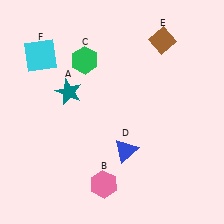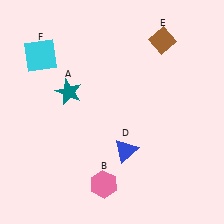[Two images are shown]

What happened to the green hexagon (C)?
The green hexagon (C) was removed in Image 2. It was in the top-left area of Image 1.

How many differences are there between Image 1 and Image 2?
There is 1 difference between the two images.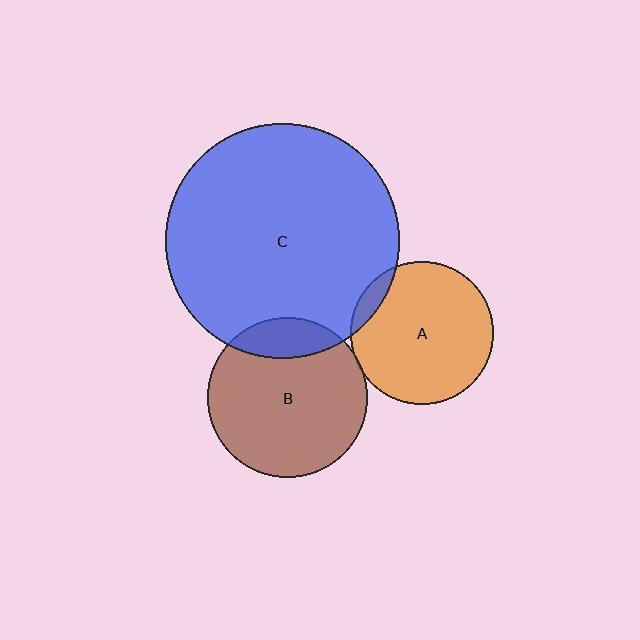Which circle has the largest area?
Circle C (blue).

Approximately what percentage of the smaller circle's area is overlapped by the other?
Approximately 15%.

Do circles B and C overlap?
Yes.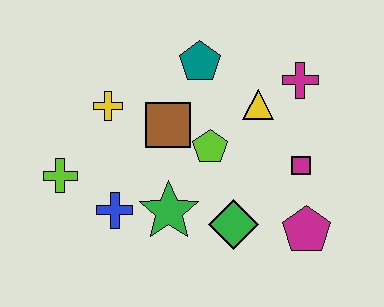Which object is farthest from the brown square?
The magenta pentagon is farthest from the brown square.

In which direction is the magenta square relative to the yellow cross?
The magenta square is to the right of the yellow cross.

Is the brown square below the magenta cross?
Yes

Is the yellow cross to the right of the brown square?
No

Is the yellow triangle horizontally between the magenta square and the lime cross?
Yes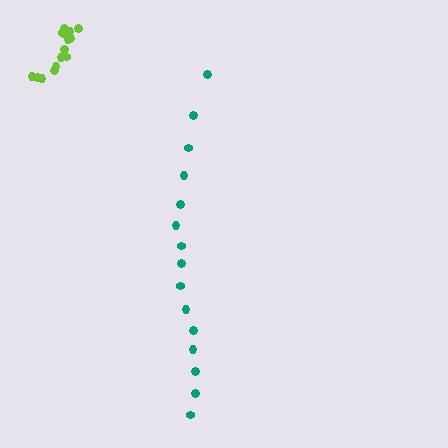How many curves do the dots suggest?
There are 2 distinct paths.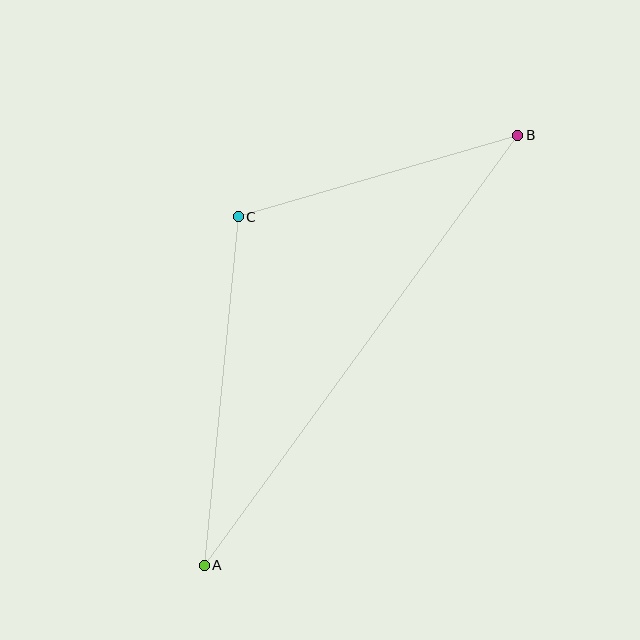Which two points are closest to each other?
Points B and C are closest to each other.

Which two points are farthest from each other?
Points A and B are farthest from each other.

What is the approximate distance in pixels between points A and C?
The distance between A and C is approximately 350 pixels.